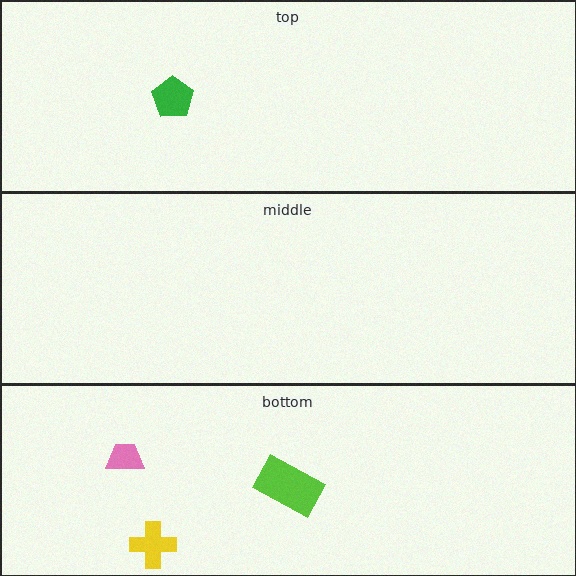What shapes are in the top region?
The green pentagon.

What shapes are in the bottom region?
The pink trapezoid, the yellow cross, the lime rectangle.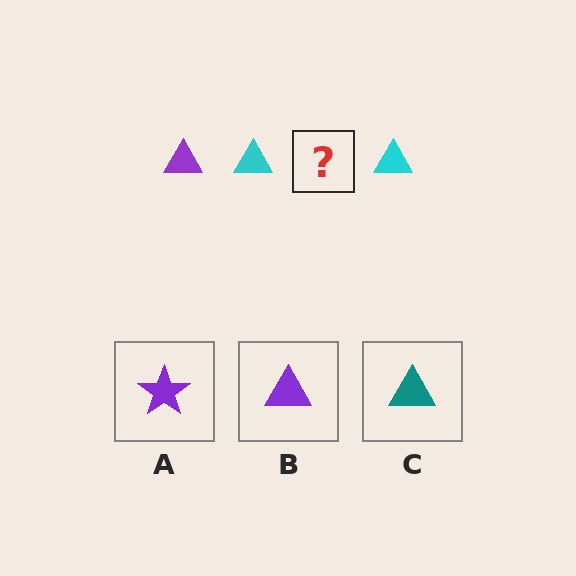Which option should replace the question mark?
Option B.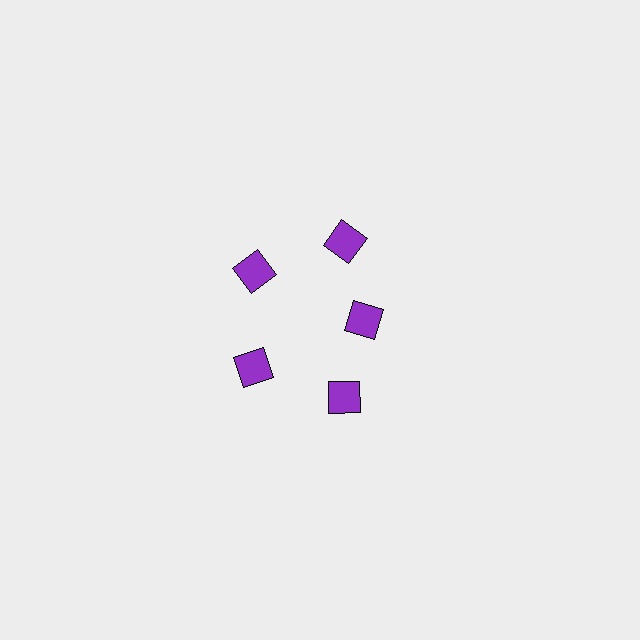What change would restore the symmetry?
The symmetry would be restored by moving it outward, back onto the ring so that all 5 diamonds sit at equal angles and equal distance from the center.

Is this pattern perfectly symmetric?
No. The 5 purple diamonds are arranged in a ring, but one element near the 3 o'clock position is pulled inward toward the center, breaking the 5-fold rotational symmetry.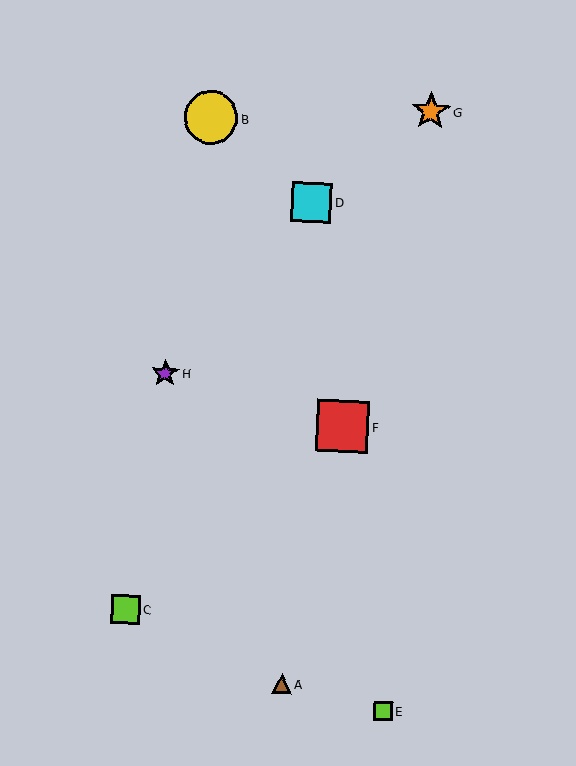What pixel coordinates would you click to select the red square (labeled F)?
Click at (343, 426) to select the red square F.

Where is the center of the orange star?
The center of the orange star is at (431, 111).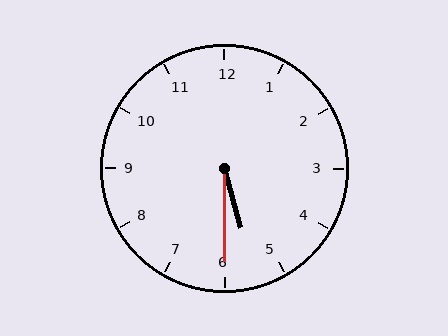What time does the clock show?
5:30.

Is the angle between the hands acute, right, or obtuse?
It is acute.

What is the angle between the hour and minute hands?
Approximately 15 degrees.